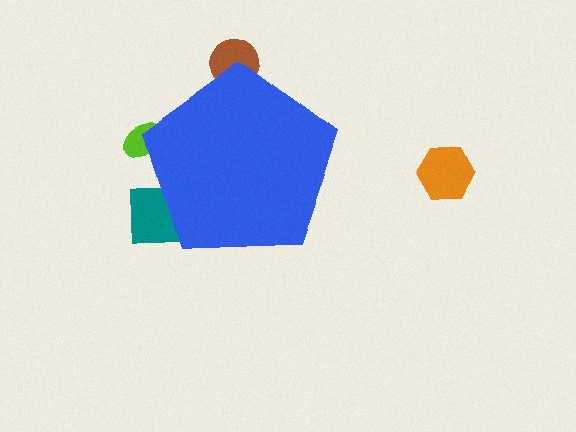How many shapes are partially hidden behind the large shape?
3 shapes are partially hidden.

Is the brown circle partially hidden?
Yes, the brown circle is partially hidden behind the blue pentagon.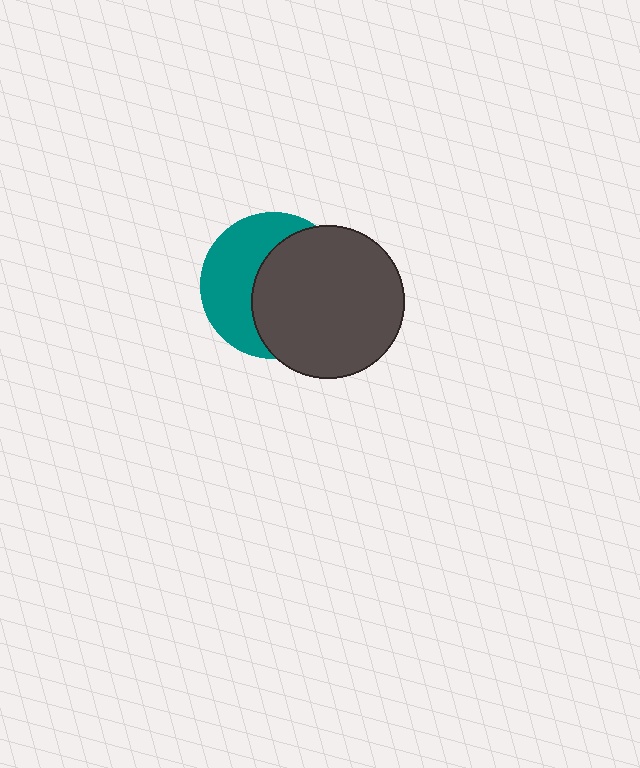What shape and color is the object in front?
The object in front is a dark gray circle.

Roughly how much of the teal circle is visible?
A small part of it is visible (roughly 45%).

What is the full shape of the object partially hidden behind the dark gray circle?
The partially hidden object is a teal circle.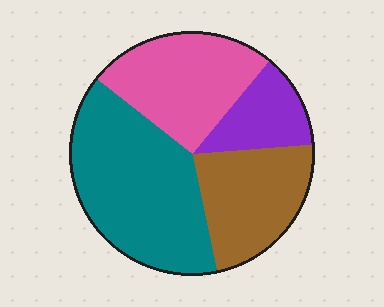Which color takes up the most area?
Teal, at roughly 40%.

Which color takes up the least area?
Purple, at roughly 15%.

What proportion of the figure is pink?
Pink covers about 25% of the figure.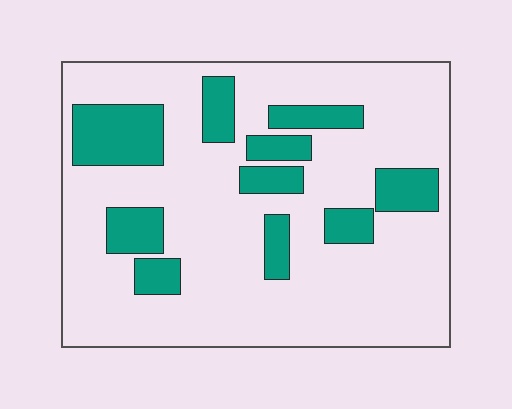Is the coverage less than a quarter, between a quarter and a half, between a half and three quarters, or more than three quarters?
Less than a quarter.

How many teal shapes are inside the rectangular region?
10.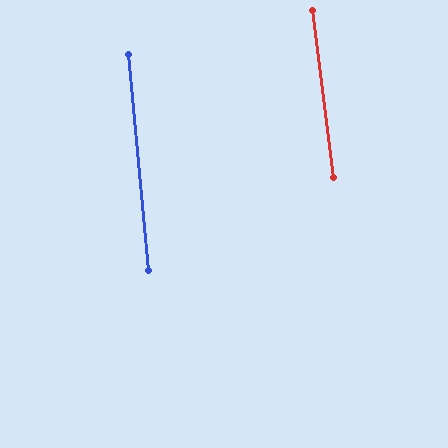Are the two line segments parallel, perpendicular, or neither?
Parallel — their directions differ by only 1.7°.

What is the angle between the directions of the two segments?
Approximately 2 degrees.